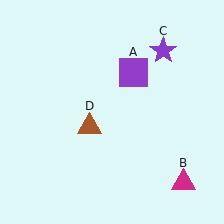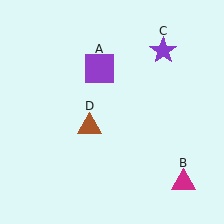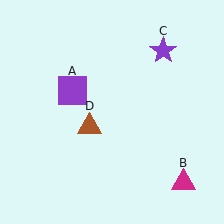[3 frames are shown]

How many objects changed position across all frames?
1 object changed position: purple square (object A).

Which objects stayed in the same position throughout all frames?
Magenta triangle (object B) and purple star (object C) and brown triangle (object D) remained stationary.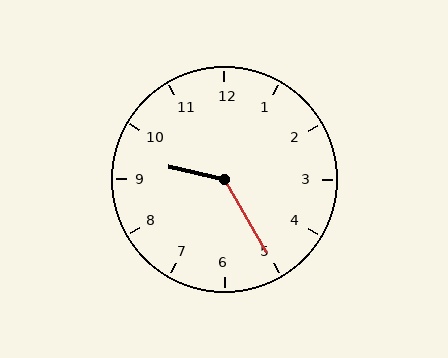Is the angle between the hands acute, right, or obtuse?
It is obtuse.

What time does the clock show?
9:25.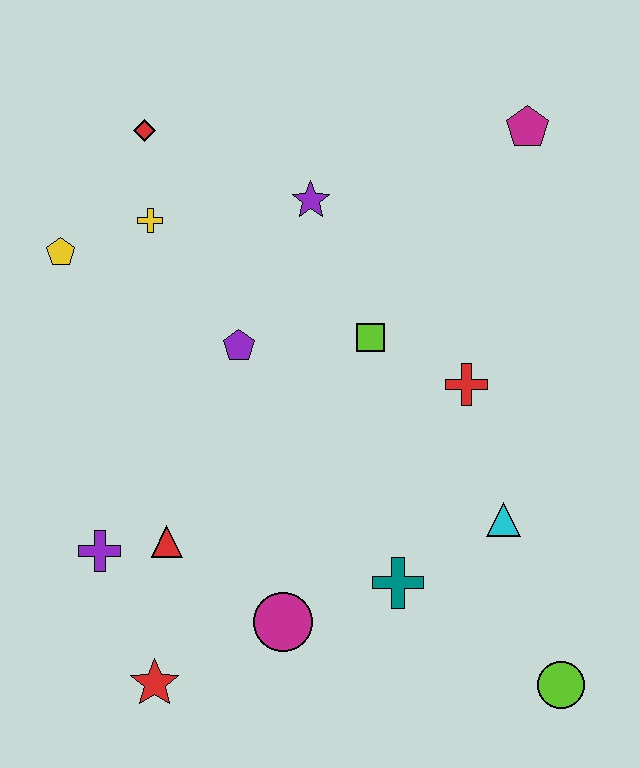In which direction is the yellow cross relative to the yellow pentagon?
The yellow cross is to the right of the yellow pentagon.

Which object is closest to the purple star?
The lime square is closest to the purple star.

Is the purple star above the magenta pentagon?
No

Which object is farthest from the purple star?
The lime circle is farthest from the purple star.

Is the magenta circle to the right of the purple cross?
Yes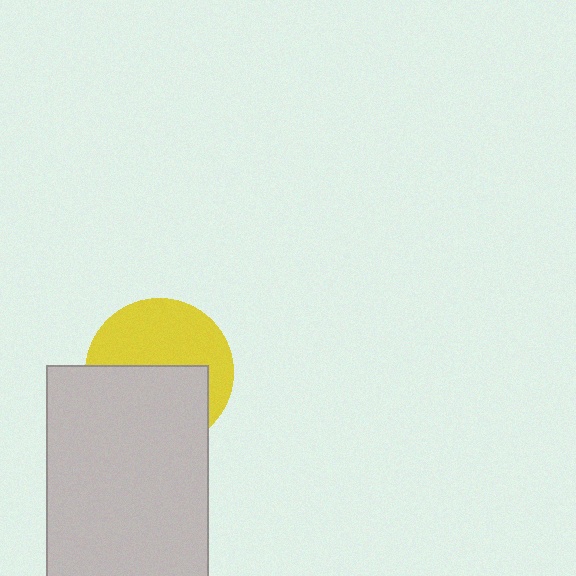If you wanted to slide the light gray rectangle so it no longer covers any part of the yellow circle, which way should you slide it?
Slide it down — that is the most direct way to separate the two shapes.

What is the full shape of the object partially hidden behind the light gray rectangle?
The partially hidden object is a yellow circle.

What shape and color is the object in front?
The object in front is a light gray rectangle.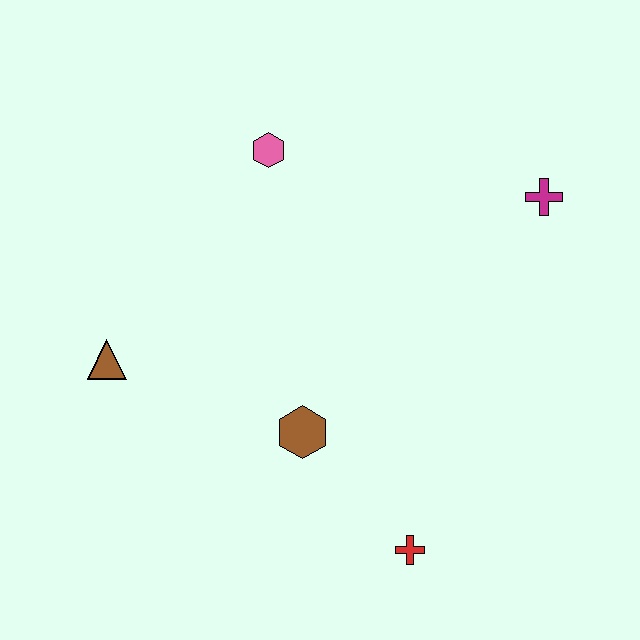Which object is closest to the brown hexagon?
The red cross is closest to the brown hexagon.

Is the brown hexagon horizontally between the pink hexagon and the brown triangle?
No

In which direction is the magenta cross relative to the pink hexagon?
The magenta cross is to the right of the pink hexagon.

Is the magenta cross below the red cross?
No